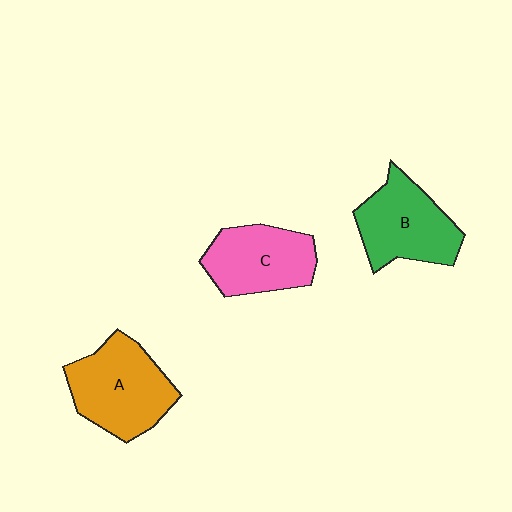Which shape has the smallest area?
Shape C (pink).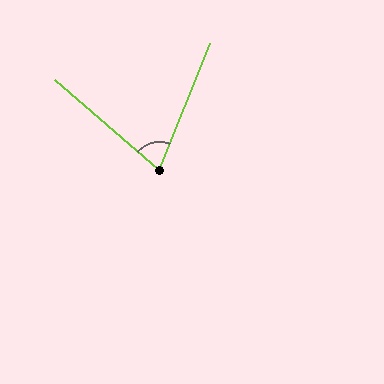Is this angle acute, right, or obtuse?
It is acute.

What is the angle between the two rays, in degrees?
Approximately 71 degrees.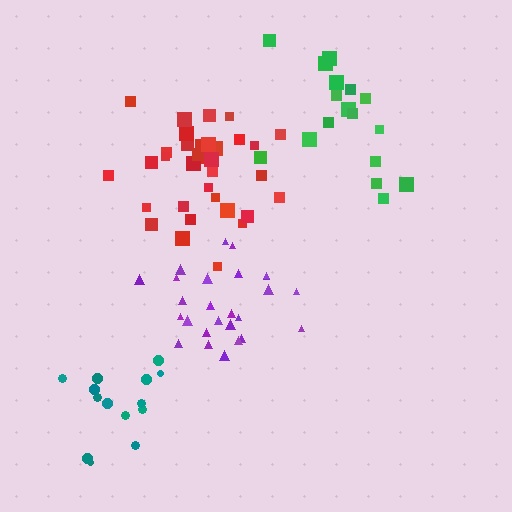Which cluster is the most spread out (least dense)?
Green.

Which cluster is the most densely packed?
Red.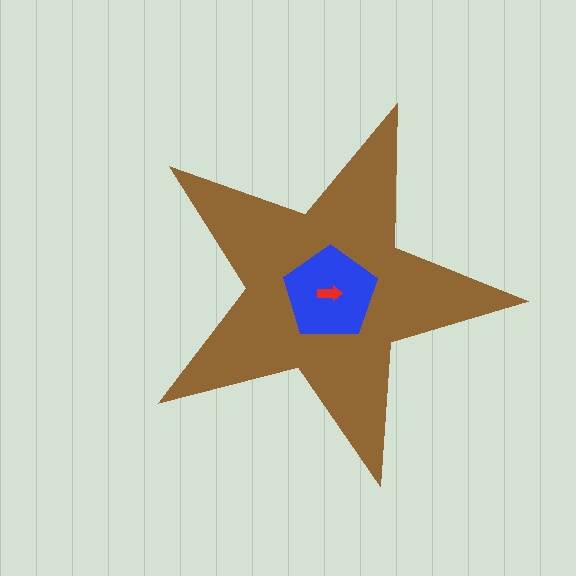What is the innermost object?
The red arrow.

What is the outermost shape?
The brown star.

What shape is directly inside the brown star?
The blue pentagon.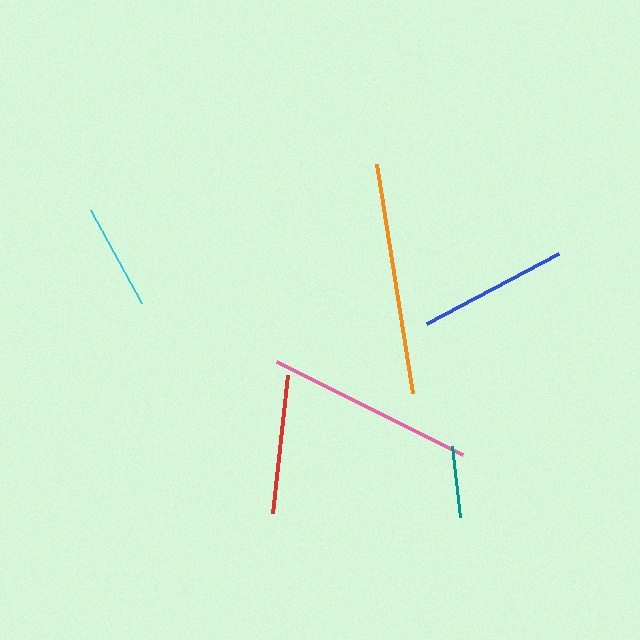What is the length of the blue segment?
The blue segment is approximately 149 pixels long.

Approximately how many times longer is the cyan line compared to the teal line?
The cyan line is approximately 1.5 times the length of the teal line.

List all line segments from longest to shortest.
From longest to shortest: orange, pink, blue, red, cyan, teal.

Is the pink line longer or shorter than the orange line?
The orange line is longer than the pink line.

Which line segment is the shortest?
The teal line is the shortest at approximately 72 pixels.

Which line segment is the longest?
The orange line is the longest at approximately 232 pixels.